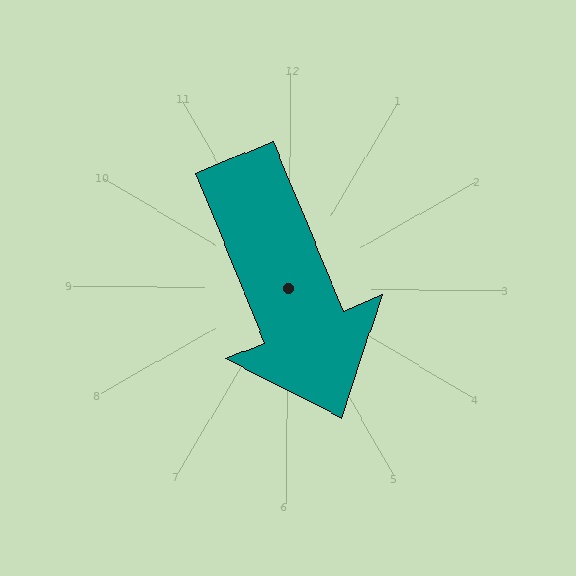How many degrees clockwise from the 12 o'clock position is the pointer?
Approximately 157 degrees.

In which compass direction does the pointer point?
Southeast.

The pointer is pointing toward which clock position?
Roughly 5 o'clock.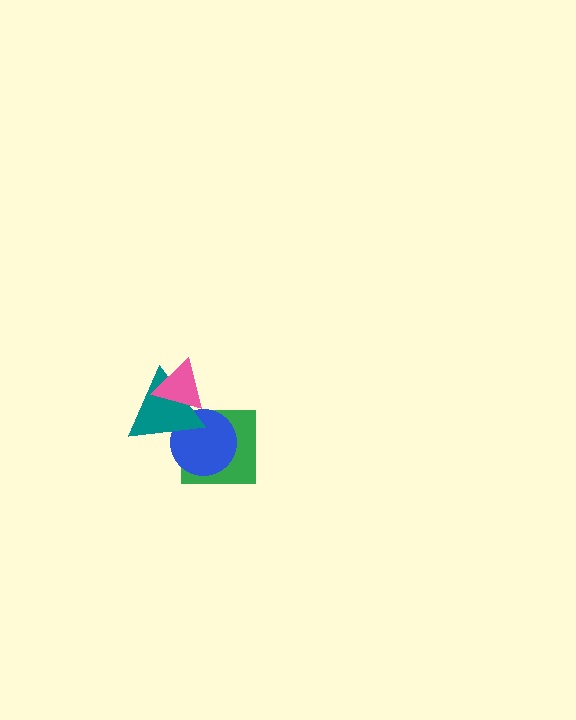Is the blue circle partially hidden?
Yes, it is partially covered by another shape.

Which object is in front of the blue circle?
The teal triangle is in front of the blue circle.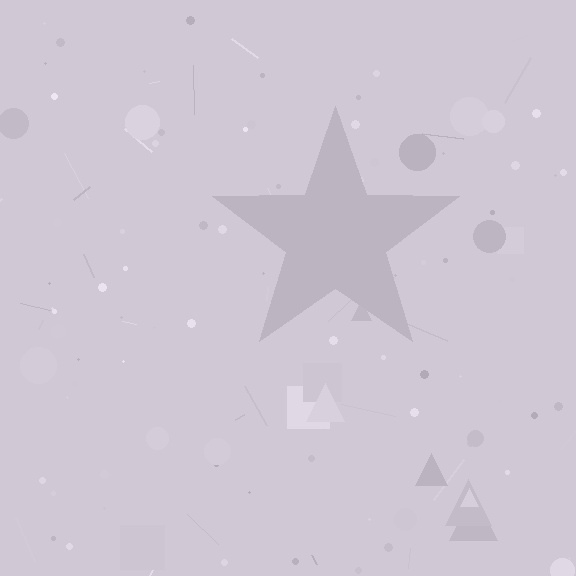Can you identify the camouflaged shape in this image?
The camouflaged shape is a star.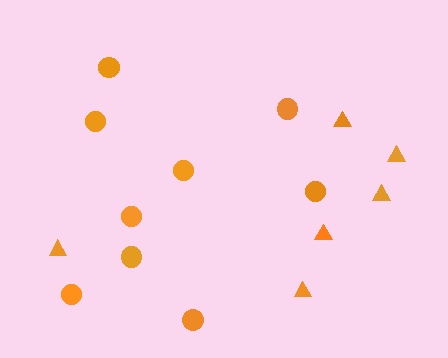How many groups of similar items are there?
There are 2 groups: one group of circles (9) and one group of triangles (6).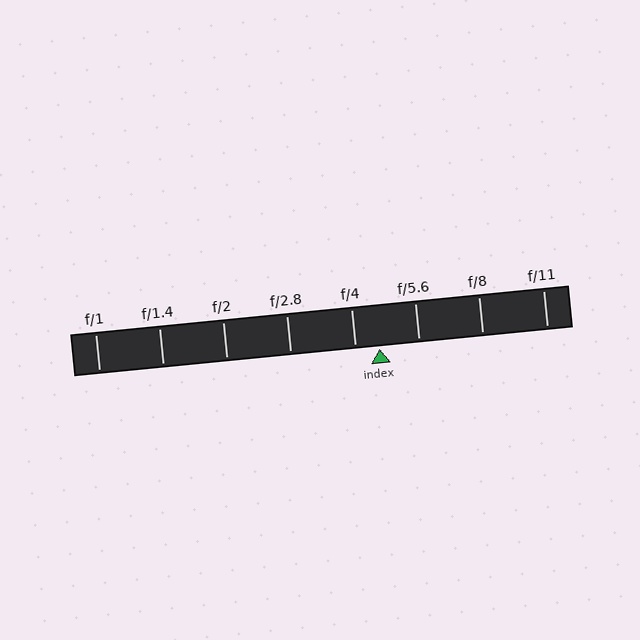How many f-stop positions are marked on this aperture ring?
There are 8 f-stop positions marked.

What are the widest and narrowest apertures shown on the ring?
The widest aperture shown is f/1 and the narrowest is f/11.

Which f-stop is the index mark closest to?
The index mark is closest to f/4.